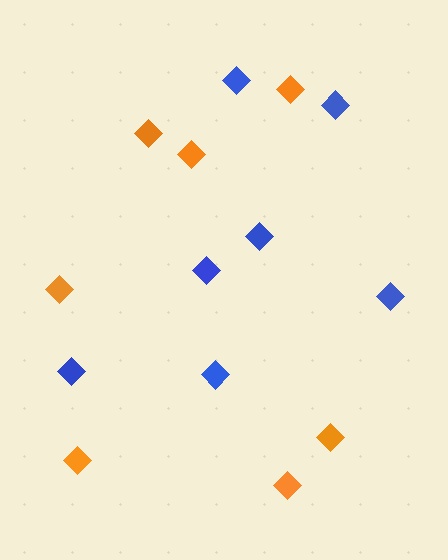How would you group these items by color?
There are 2 groups: one group of orange diamonds (7) and one group of blue diamonds (7).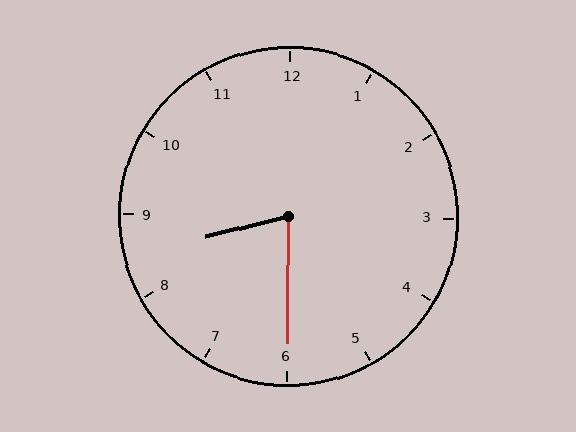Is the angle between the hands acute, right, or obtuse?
It is acute.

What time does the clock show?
8:30.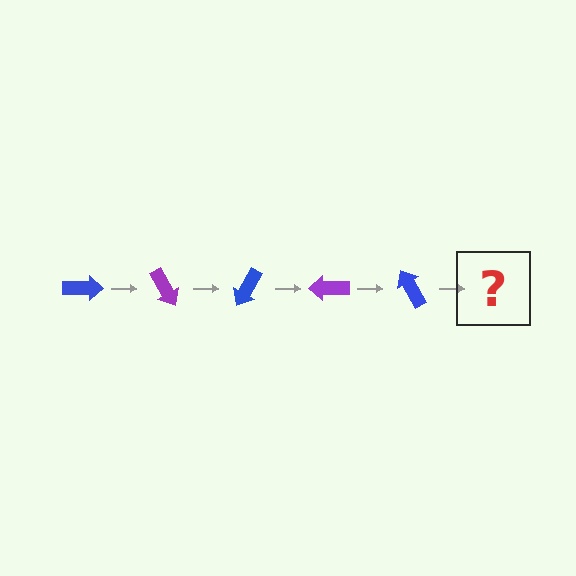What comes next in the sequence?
The next element should be a purple arrow, rotated 300 degrees from the start.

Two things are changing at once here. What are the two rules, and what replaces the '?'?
The two rules are that it rotates 60 degrees each step and the color cycles through blue and purple. The '?' should be a purple arrow, rotated 300 degrees from the start.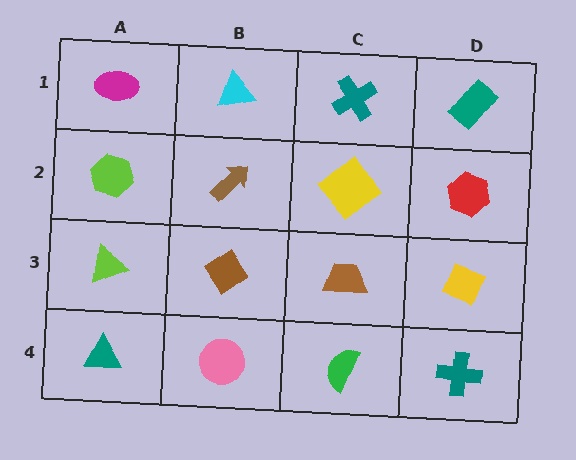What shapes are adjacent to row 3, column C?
A yellow diamond (row 2, column C), a green semicircle (row 4, column C), a brown diamond (row 3, column B), a yellow diamond (row 3, column D).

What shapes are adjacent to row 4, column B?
A brown diamond (row 3, column B), a teal triangle (row 4, column A), a green semicircle (row 4, column C).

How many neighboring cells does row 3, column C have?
4.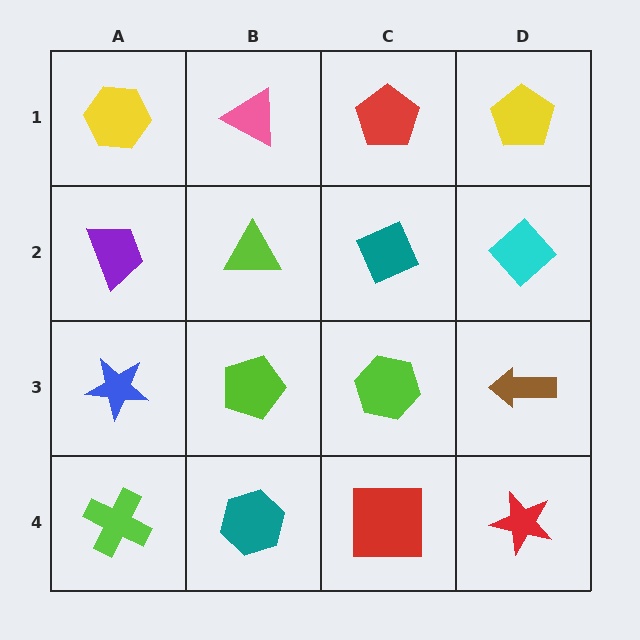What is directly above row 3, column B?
A lime triangle.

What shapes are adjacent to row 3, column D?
A cyan diamond (row 2, column D), a red star (row 4, column D), a lime hexagon (row 3, column C).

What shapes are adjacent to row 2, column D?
A yellow pentagon (row 1, column D), a brown arrow (row 3, column D), a teal diamond (row 2, column C).